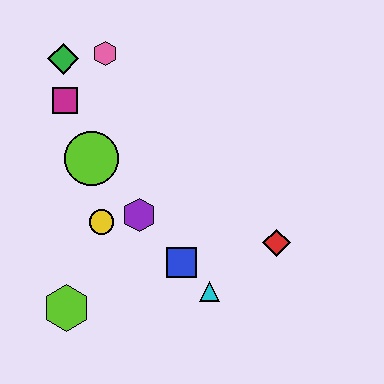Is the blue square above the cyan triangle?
Yes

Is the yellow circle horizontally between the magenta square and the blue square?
Yes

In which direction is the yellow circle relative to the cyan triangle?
The yellow circle is to the left of the cyan triangle.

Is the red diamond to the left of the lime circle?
No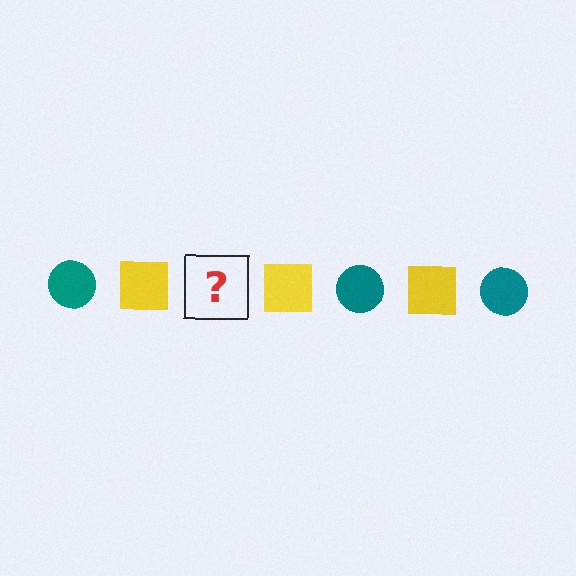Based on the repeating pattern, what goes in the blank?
The blank should be a teal circle.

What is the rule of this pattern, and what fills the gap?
The rule is that the pattern alternates between teal circle and yellow square. The gap should be filled with a teal circle.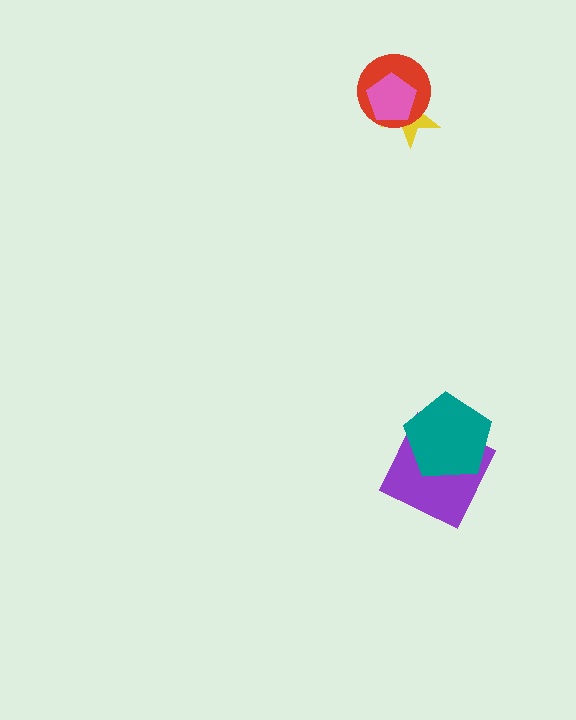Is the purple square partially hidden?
Yes, it is partially covered by another shape.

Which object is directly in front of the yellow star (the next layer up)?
The red circle is directly in front of the yellow star.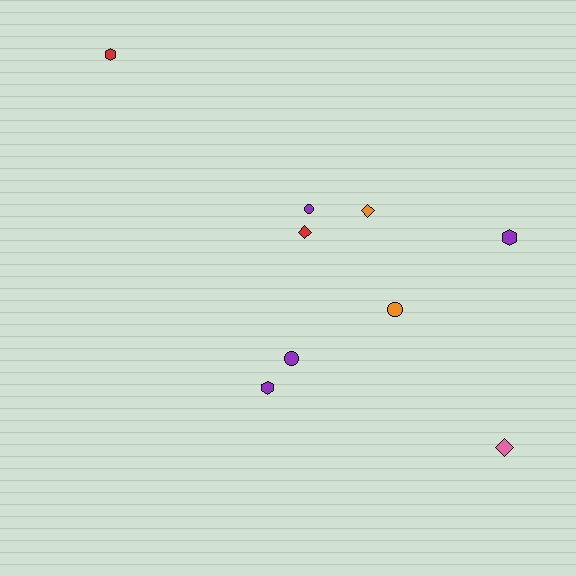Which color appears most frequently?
Purple, with 4 objects.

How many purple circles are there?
There are 2 purple circles.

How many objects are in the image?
There are 9 objects.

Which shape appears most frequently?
Diamond, with 3 objects.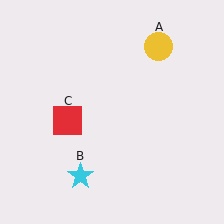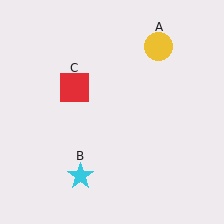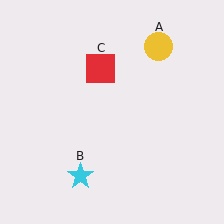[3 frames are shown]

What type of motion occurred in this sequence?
The red square (object C) rotated clockwise around the center of the scene.